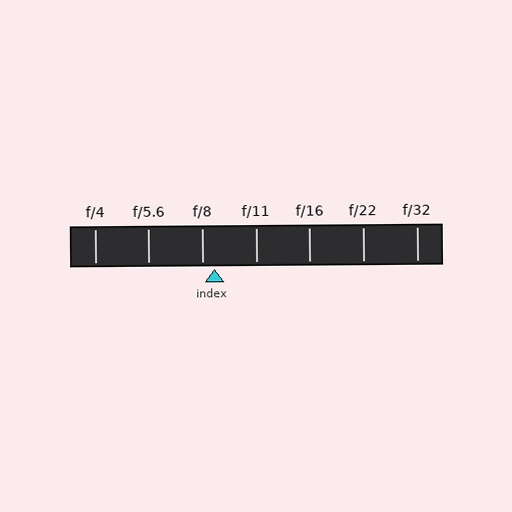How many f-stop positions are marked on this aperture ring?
There are 7 f-stop positions marked.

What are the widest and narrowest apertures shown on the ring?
The widest aperture shown is f/4 and the narrowest is f/32.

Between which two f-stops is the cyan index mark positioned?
The index mark is between f/8 and f/11.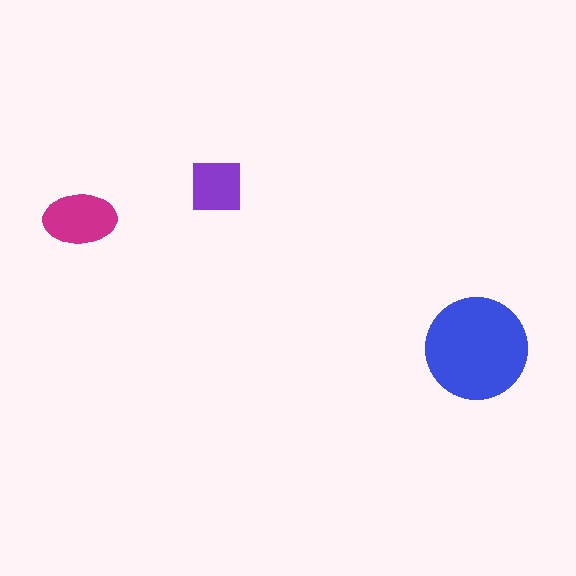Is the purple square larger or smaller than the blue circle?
Smaller.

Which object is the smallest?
The purple square.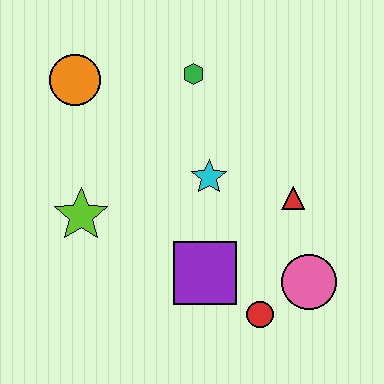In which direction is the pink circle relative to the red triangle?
The pink circle is below the red triangle.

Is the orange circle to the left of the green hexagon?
Yes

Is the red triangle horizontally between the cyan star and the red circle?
No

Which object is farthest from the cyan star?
The orange circle is farthest from the cyan star.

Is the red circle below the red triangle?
Yes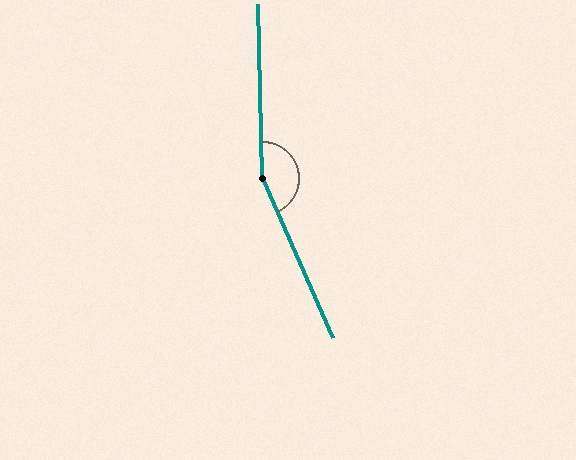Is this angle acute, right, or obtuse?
It is obtuse.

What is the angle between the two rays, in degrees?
Approximately 157 degrees.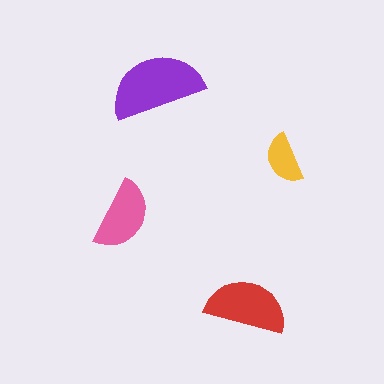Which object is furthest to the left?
The pink semicircle is leftmost.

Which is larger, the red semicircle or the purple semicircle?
The purple one.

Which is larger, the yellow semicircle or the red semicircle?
The red one.